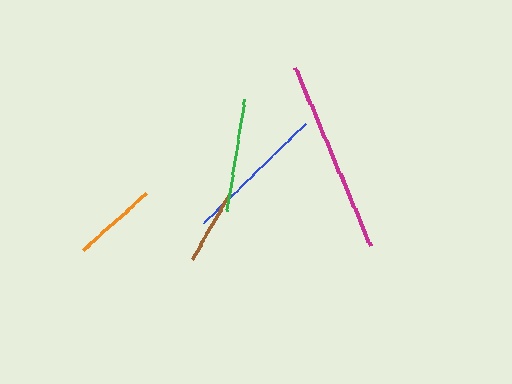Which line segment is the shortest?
The brown line is the shortest at approximately 76 pixels.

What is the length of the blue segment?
The blue segment is approximately 143 pixels long.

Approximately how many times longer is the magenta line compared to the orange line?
The magenta line is approximately 2.3 times the length of the orange line.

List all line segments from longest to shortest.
From longest to shortest: magenta, blue, green, orange, brown.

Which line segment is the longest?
The magenta line is the longest at approximately 193 pixels.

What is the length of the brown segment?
The brown segment is approximately 76 pixels long.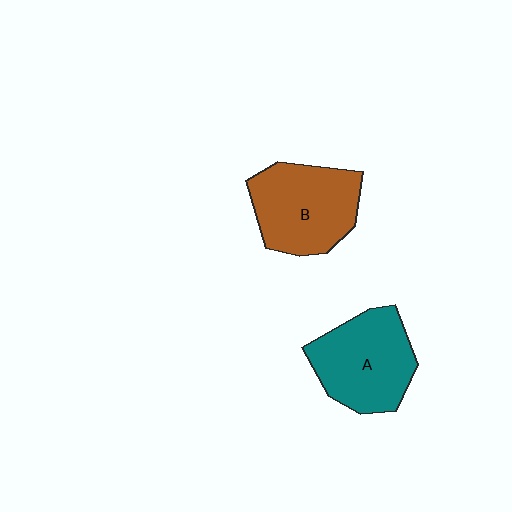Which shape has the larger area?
Shape B (brown).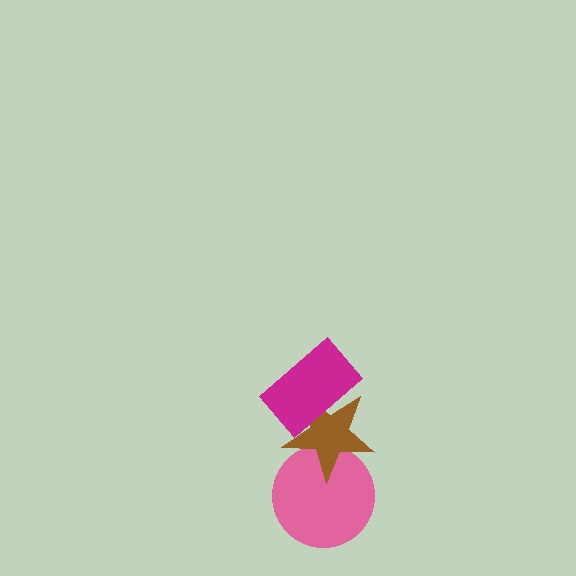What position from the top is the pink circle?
The pink circle is 3rd from the top.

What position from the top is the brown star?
The brown star is 2nd from the top.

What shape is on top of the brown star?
The magenta rectangle is on top of the brown star.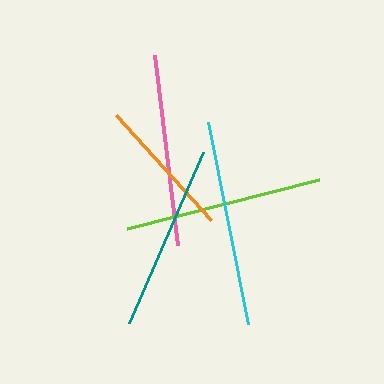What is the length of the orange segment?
The orange segment is approximately 142 pixels long.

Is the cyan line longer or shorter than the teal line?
The cyan line is longer than the teal line.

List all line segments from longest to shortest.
From longest to shortest: cyan, lime, pink, teal, orange.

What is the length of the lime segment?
The lime segment is approximately 198 pixels long.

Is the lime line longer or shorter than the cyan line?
The cyan line is longer than the lime line.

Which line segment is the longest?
The cyan line is the longest at approximately 206 pixels.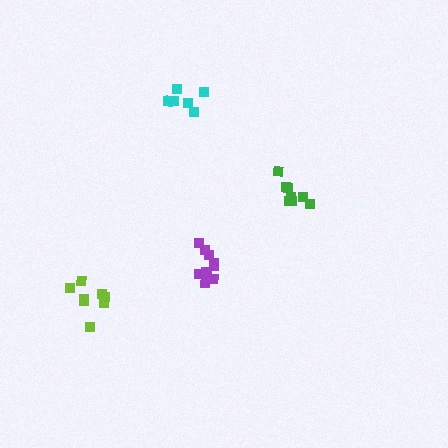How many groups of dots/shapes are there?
There are 4 groups.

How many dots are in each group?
Group 1: 8 dots, Group 2: 11 dots, Group 3: 7 dots, Group 4: 8 dots (34 total).